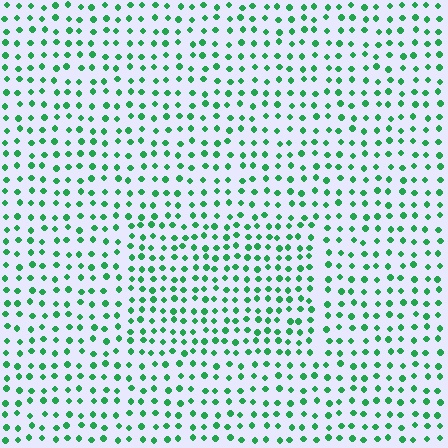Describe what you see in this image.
The image contains small green elements arranged at two different densities. A rectangle-shaped region is visible where the elements are more densely packed than the surrounding area.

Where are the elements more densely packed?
The elements are more densely packed inside the rectangle boundary.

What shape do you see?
I see a rectangle.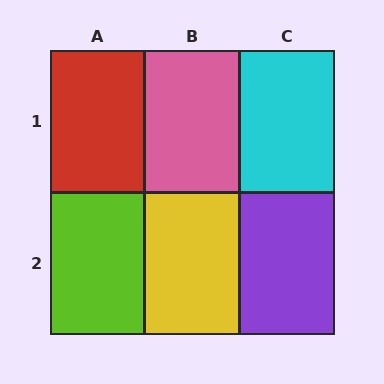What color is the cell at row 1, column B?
Pink.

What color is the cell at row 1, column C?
Cyan.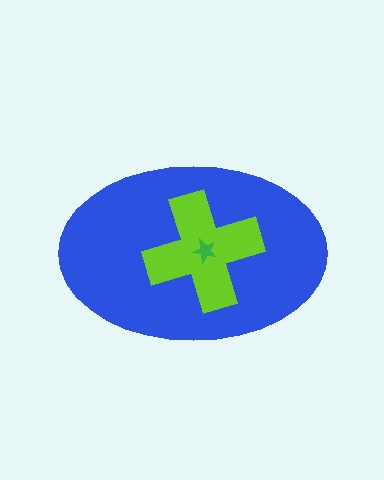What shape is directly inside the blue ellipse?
The lime cross.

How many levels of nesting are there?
3.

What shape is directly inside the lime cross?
The green star.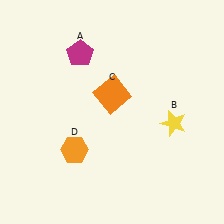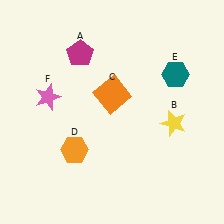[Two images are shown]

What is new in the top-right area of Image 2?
A teal hexagon (E) was added in the top-right area of Image 2.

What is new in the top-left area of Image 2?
A pink star (F) was added in the top-left area of Image 2.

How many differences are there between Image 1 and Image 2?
There are 2 differences between the two images.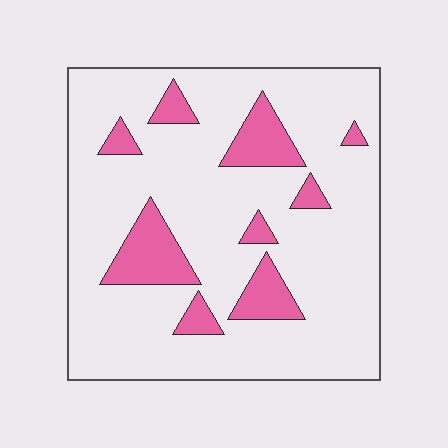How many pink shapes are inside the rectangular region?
9.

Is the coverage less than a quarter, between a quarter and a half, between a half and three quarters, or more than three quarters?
Less than a quarter.